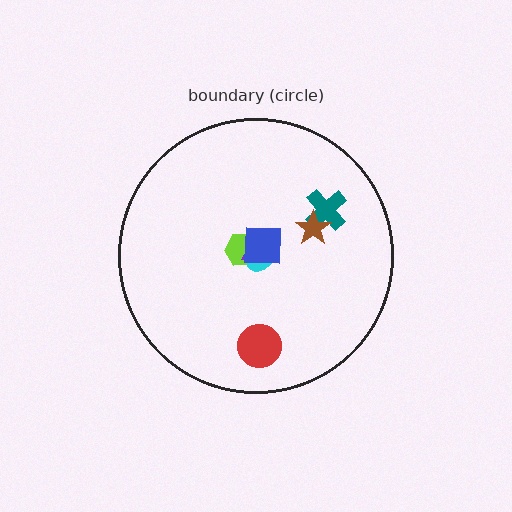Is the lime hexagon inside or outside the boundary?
Inside.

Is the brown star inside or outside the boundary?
Inside.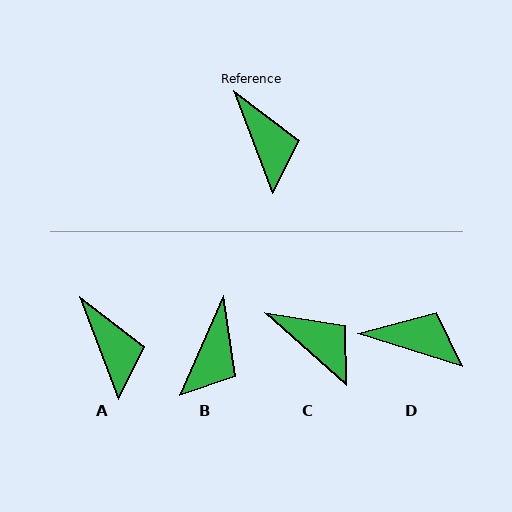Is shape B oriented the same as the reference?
No, it is off by about 45 degrees.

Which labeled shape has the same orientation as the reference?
A.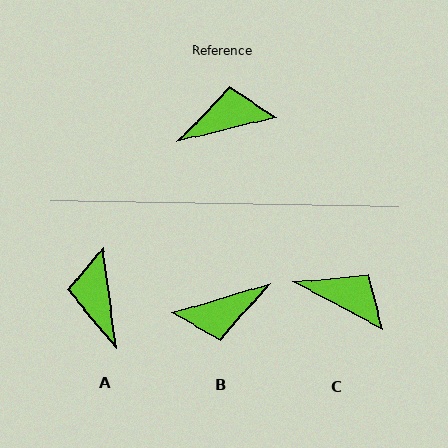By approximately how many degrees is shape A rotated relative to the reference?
Approximately 84 degrees counter-clockwise.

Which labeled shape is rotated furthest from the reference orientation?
B, about 177 degrees away.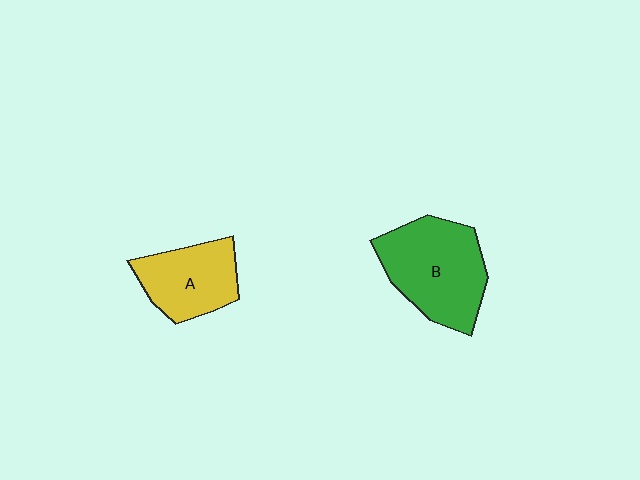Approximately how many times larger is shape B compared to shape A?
Approximately 1.4 times.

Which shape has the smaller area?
Shape A (yellow).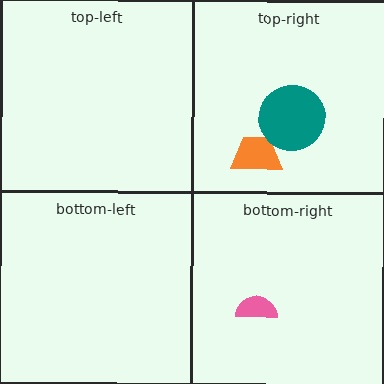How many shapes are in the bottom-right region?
1.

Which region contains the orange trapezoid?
The top-right region.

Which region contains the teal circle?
The top-right region.